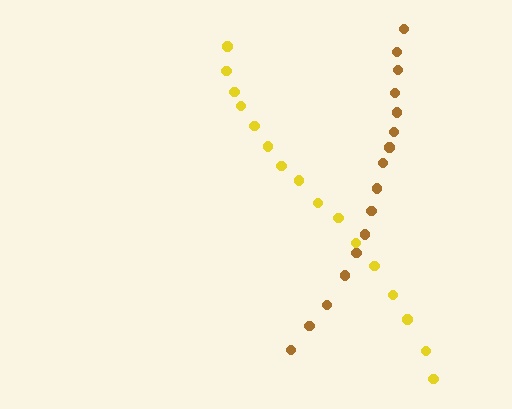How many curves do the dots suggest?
There are 2 distinct paths.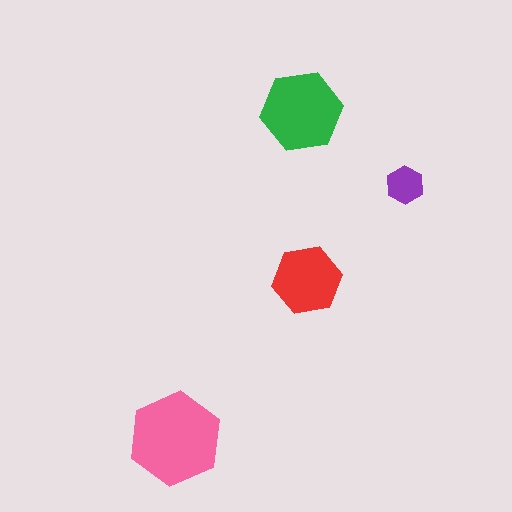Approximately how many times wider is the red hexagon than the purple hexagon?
About 2 times wider.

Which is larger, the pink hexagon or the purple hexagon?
The pink one.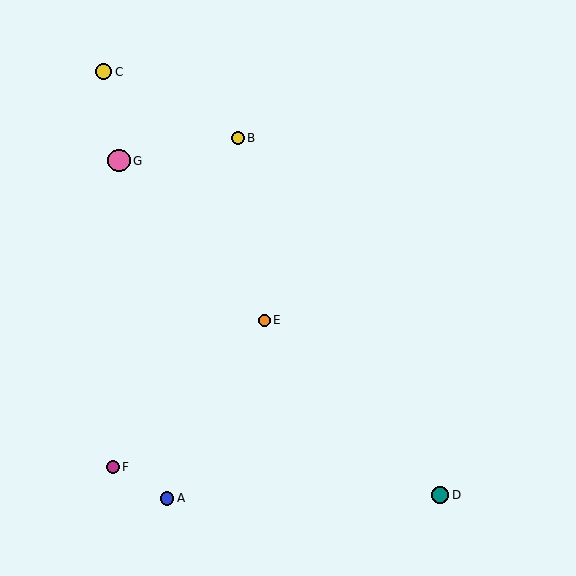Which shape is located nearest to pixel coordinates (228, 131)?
The yellow circle (labeled B) at (238, 138) is nearest to that location.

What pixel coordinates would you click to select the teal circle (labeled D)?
Click at (440, 495) to select the teal circle D.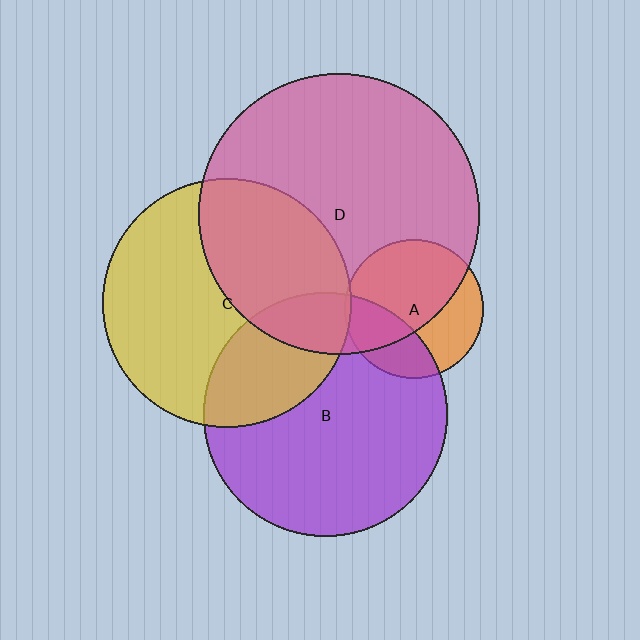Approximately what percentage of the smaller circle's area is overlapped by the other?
Approximately 5%.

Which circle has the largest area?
Circle D (pink).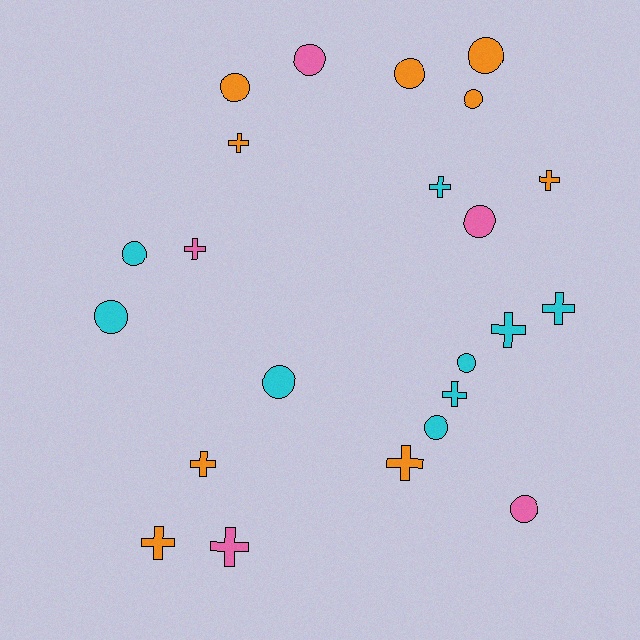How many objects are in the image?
There are 23 objects.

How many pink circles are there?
There are 3 pink circles.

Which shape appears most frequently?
Circle, with 12 objects.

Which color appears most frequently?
Cyan, with 9 objects.